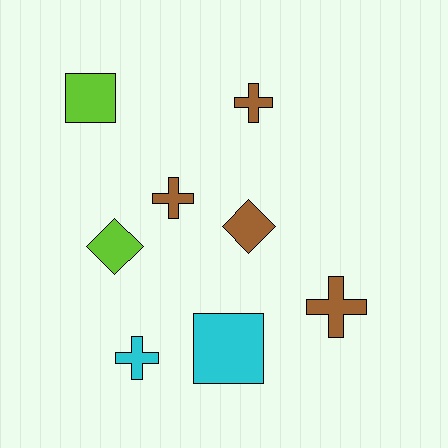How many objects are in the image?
There are 8 objects.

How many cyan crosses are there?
There is 1 cyan cross.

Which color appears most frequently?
Brown, with 4 objects.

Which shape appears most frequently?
Cross, with 4 objects.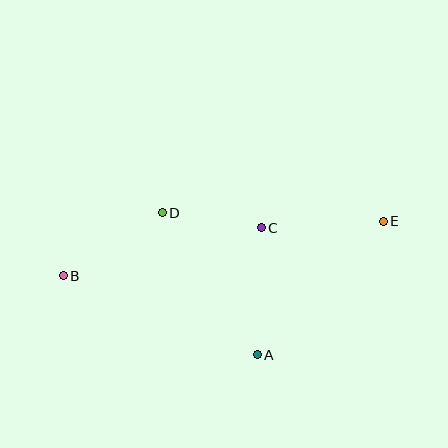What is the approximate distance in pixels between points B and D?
The distance between B and D is approximately 117 pixels.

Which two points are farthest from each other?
Points B and E are farthest from each other.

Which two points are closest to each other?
Points C and D are closest to each other.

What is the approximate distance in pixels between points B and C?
The distance between B and C is approximately 204 pixels.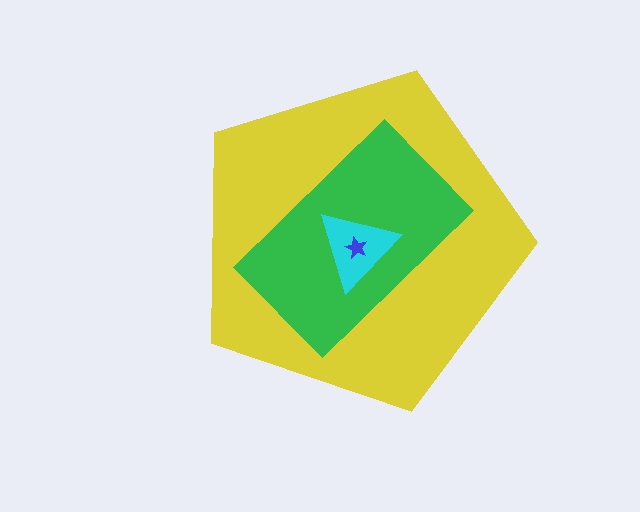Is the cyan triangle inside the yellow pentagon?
Yes.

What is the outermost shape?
The yellow pentagon.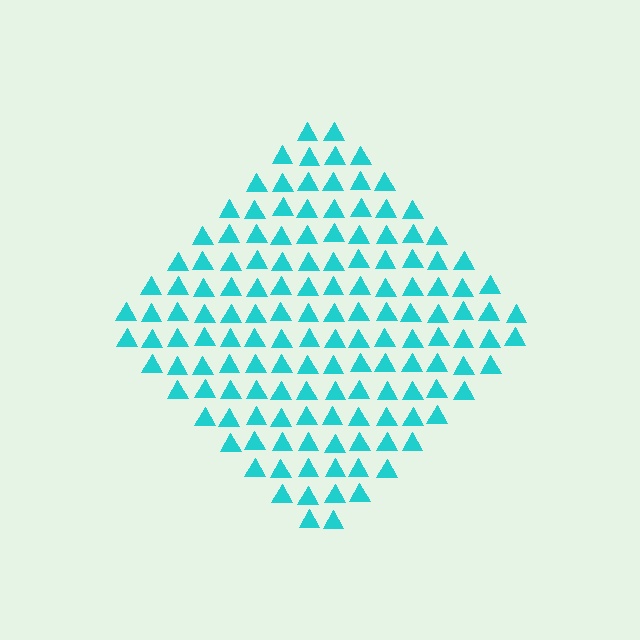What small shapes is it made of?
It is made of small triangles.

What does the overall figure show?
The overall figure shows a diamond.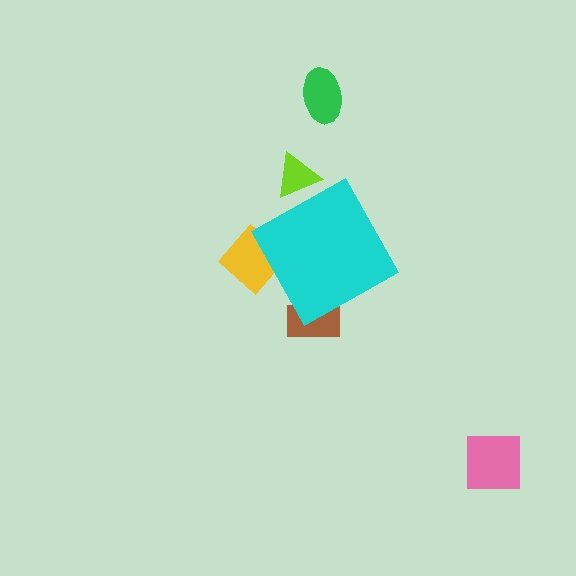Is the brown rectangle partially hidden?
Yes, the brown rectangle is partially hidden behind the cyan diamond.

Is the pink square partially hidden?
No, the pink square is fully visible.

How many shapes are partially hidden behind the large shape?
3 shapes are partially hidden.